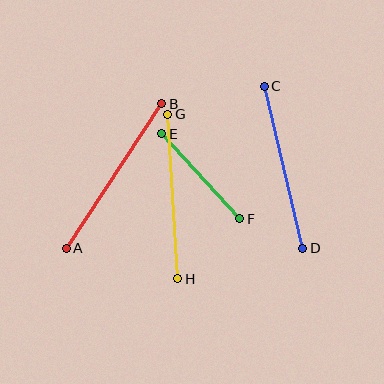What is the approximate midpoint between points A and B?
The midpoint is at approximately (114, 176) pixels.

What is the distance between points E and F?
The distance is approximately 116 pixels.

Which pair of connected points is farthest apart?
Points A and B are farthest apart.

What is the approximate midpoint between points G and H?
The midpoint is at approximately (173, 197) pixels.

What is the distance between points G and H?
The distance is approximately 165 pixels.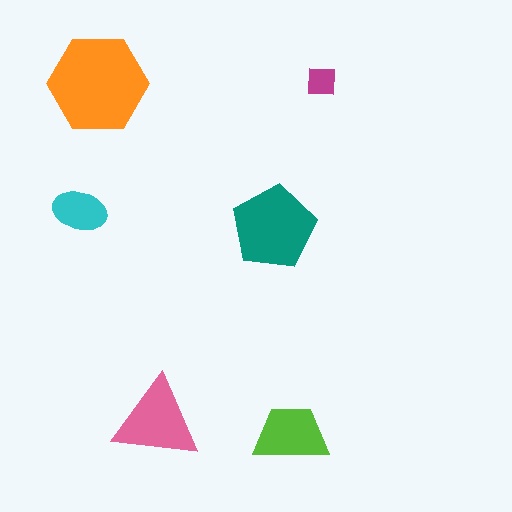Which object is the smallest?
The magenta square.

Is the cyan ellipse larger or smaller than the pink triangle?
Smaller.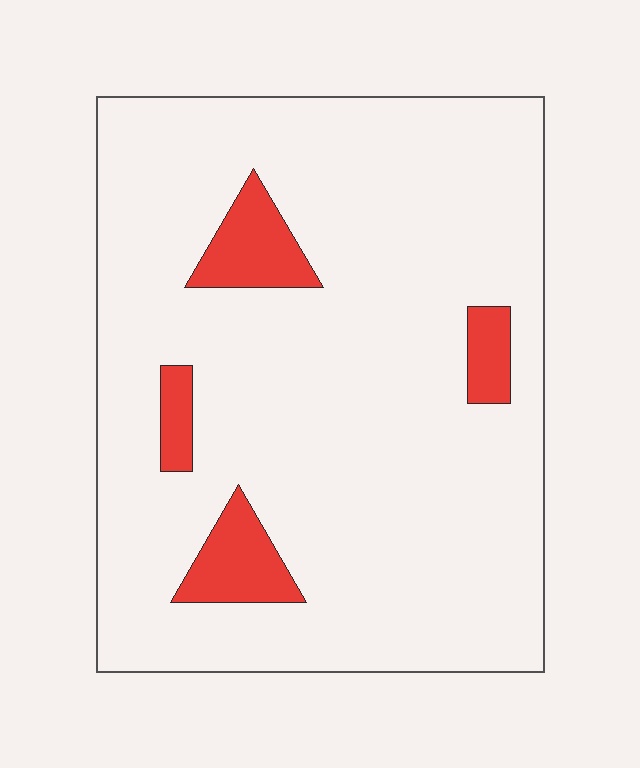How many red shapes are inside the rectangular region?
4.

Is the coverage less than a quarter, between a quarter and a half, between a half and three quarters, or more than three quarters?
Less than a quarter.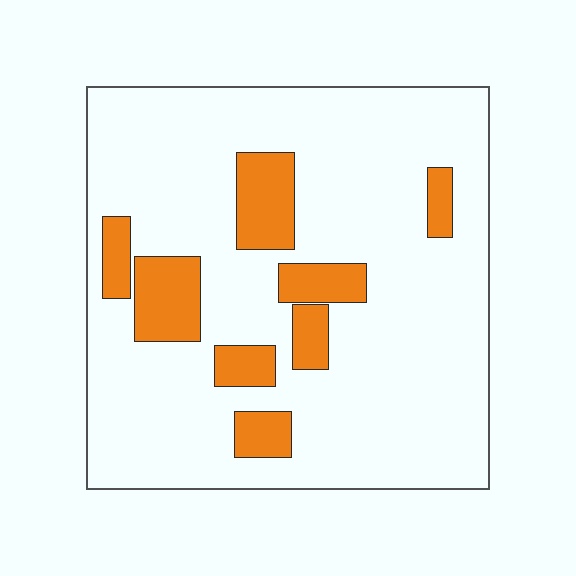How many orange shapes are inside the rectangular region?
8.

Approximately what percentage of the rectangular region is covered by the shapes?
Approximately 15%.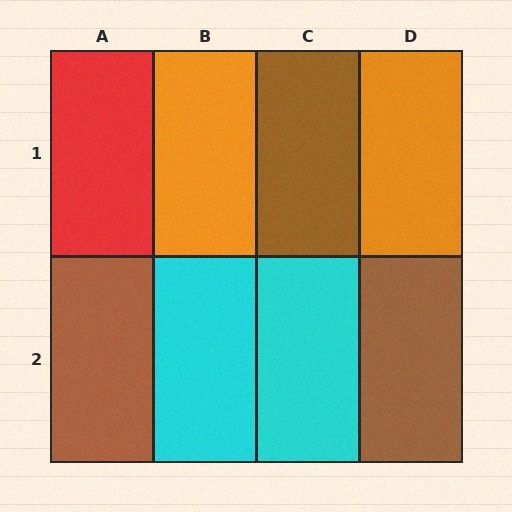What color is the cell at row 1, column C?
Brown.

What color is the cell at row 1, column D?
Orange.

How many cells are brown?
3 cells are brown.